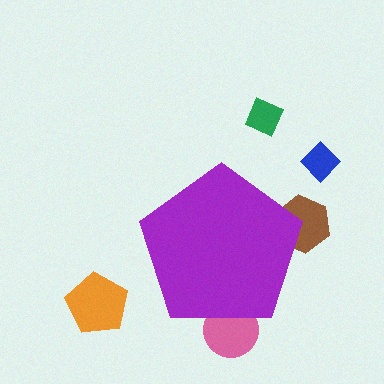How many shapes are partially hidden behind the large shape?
2 shapes are partially hidden.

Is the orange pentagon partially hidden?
No, the orange pentagon is fully visible.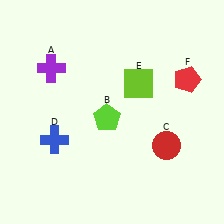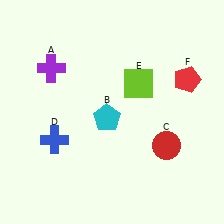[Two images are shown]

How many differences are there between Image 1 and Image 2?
There is 1 difference between the two images.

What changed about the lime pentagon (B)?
In Image 1, B is lime. In Image 2, it changed to cyan.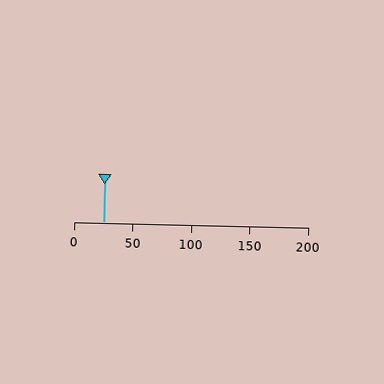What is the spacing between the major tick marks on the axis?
The major ticks are spaced 50 apart.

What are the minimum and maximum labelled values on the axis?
The axis runs from 0 to 200.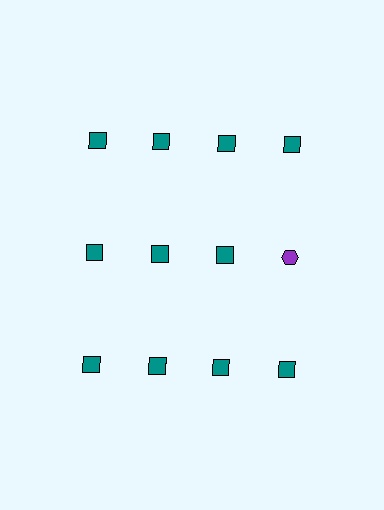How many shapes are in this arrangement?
There are 12 shapes arranged in a grid pattern.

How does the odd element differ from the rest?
It differs in both color (purple instead of teal) and shape (hexagon instead of square).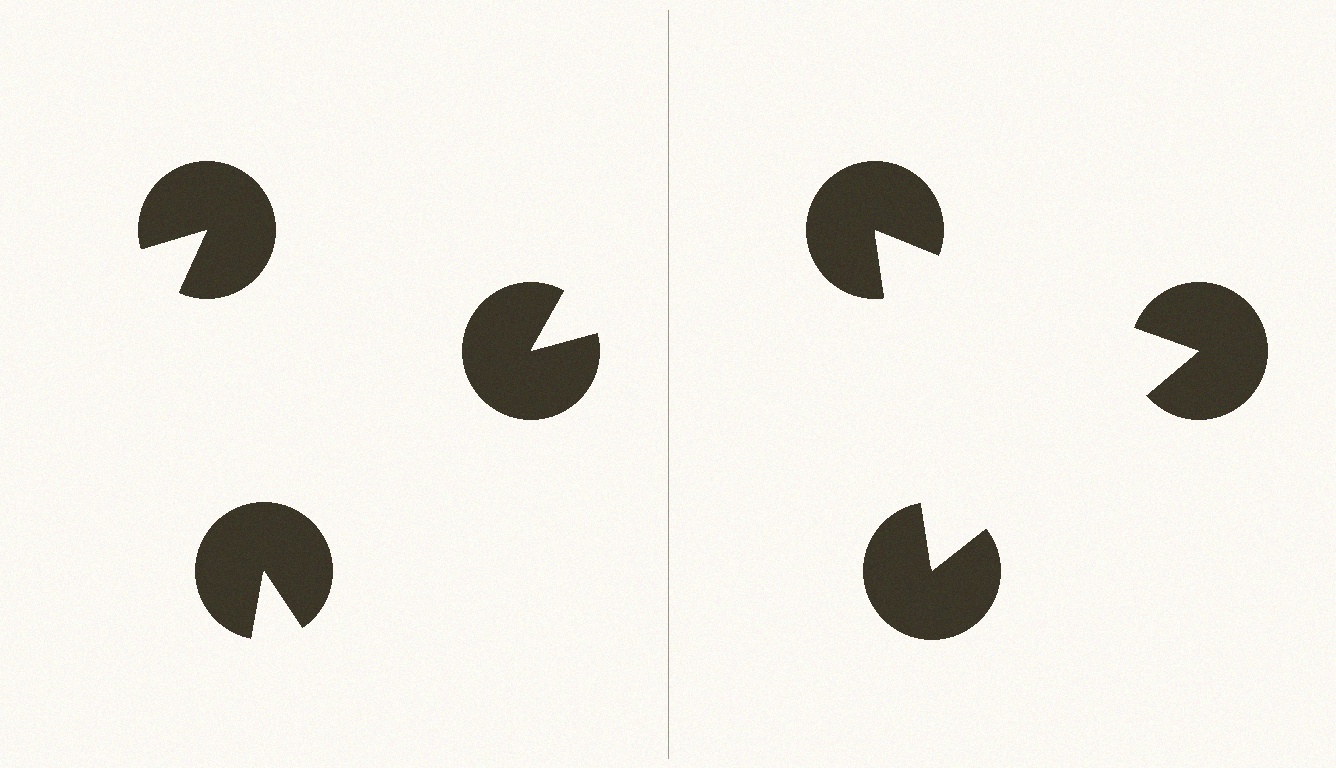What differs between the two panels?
The pac-man discs are positioned identically on both sides; only the wedge orientations differ. On the right they align to a triangle; on the left they are misaligned.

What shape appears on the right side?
An illusory triangle.